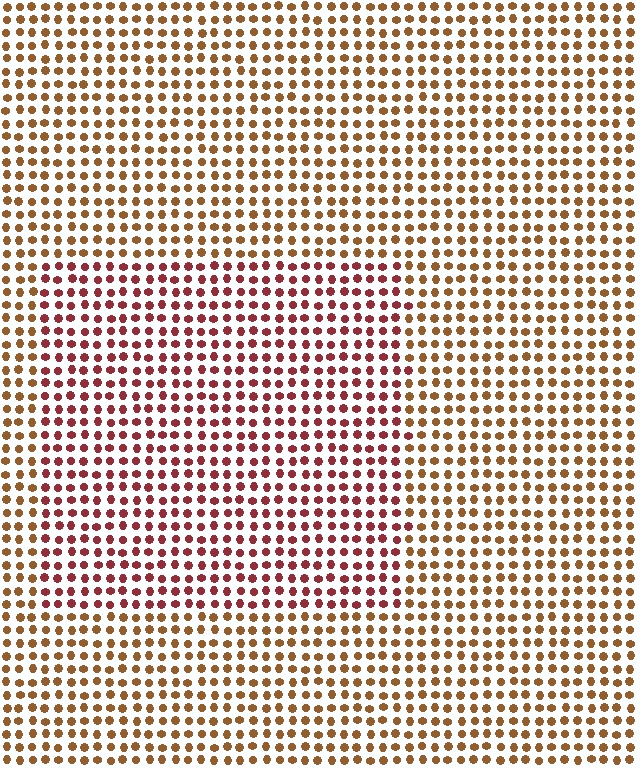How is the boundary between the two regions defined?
The boundary is defined purely by a slight shift in hue (about 36 degrees). Spacing, size, and orientation are identical on both sides.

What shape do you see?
I see a rectangle.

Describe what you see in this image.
The image is filled with small brown elements in a uniform arrangement. A rectangle-shaped region is visible where the elements are tinted to a slightly different hue, forming a subtle color boundary.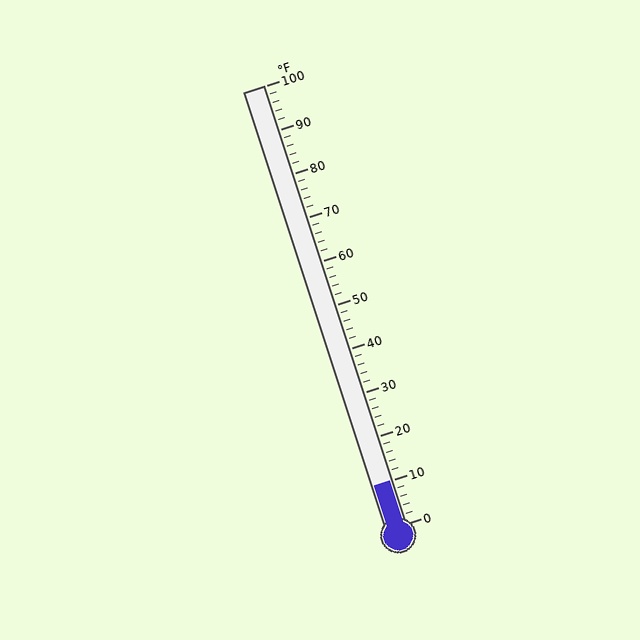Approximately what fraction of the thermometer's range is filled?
The thermometer is filled to approximately 10% of its range.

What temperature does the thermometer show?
The thermometer shows approximately 10°F.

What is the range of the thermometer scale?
The thermometer scale ranges from 0°F to 100°F.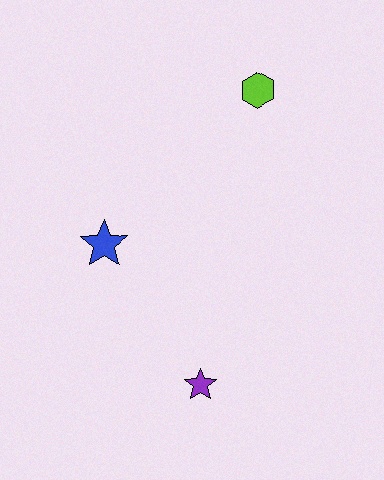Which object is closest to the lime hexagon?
The blue star is closest to the lime hexagon.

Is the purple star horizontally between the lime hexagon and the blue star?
Yes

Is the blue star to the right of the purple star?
No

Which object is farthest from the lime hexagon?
The purple star is farthest from the lime hexagon.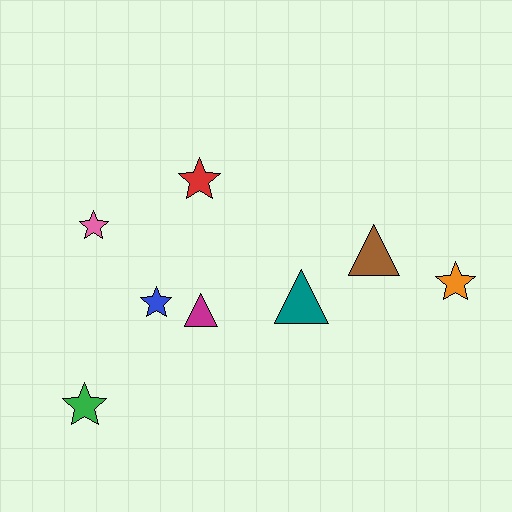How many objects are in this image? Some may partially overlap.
There are 8 objects.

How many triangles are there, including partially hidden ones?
There are 3 triangles.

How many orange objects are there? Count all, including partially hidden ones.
There is 1 orange object.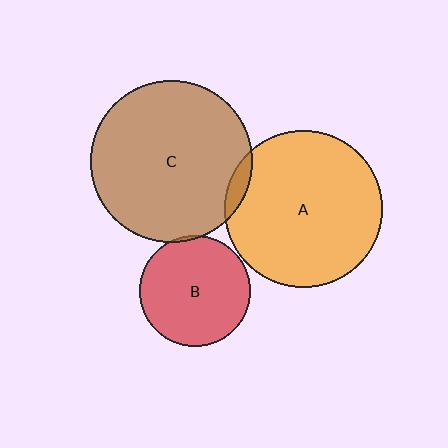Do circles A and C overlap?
Yes.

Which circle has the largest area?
Circle C (brown).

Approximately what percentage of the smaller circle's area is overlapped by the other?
Approximately 5%.